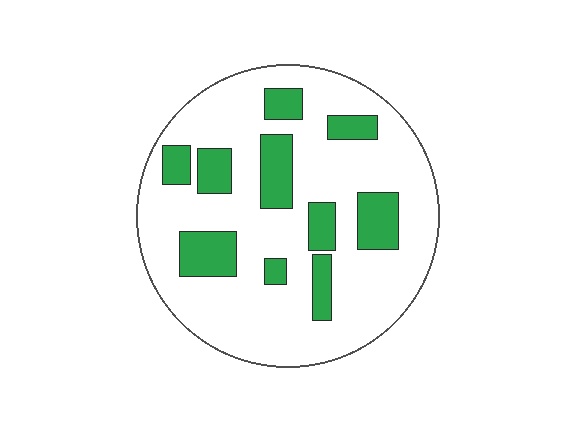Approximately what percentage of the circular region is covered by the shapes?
Approximately 20%.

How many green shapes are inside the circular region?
10.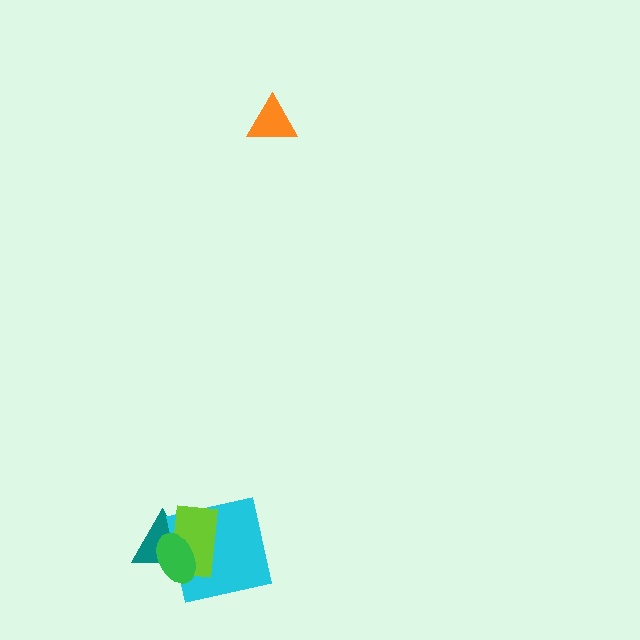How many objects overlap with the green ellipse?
3 objects overlap with the green ellipse.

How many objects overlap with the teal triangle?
3 objects overlap with the teal triangle.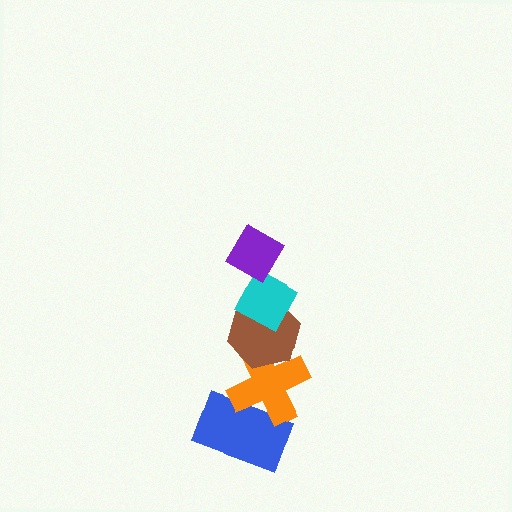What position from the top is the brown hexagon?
The brown hexagon is 3rd from the top.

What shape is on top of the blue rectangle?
The orange cross is on top of the blue rectangle.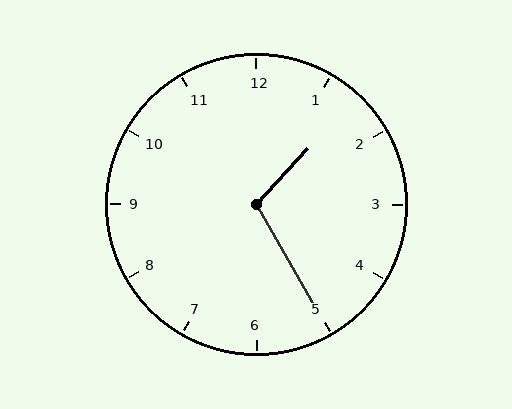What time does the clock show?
1:25.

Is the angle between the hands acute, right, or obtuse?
It is obtuse.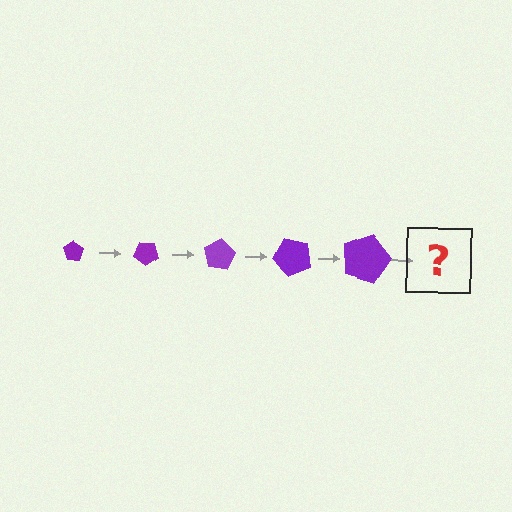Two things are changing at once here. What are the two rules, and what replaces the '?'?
The two rules are that the pentagon grows larger each step and it rotates 40 degrees each step. The '?' should be a pentagon, larger than the previous one and rotated 200 degrees from the start.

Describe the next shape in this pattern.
It should be a pentagon, larger than the previous one and rotated 200 degrees from the start.